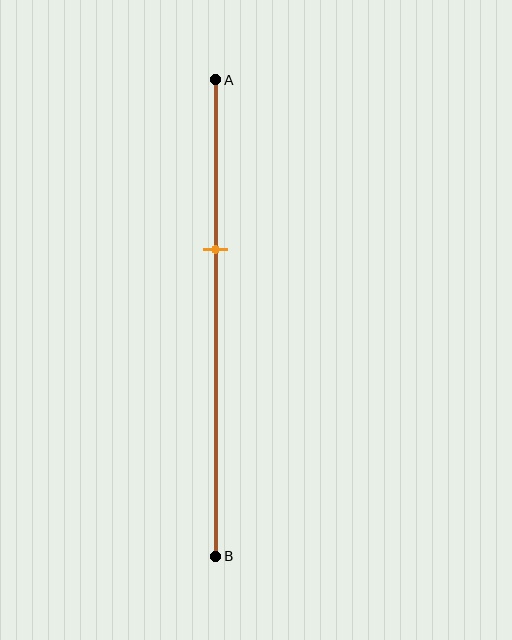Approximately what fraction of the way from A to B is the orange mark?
The orange mark is approximately 35% of the way from A to B.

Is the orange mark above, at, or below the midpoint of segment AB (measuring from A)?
The orange mark is above the midpoint of segment AB.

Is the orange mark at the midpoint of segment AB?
No, the mark is at about 35% from A, not at the 50% midpoint.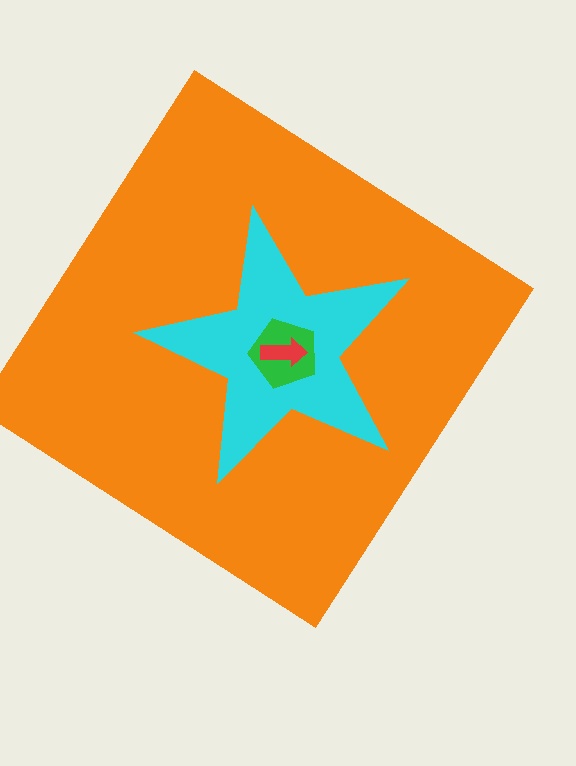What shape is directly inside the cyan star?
The green pentagon.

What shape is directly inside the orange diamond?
The cyan star.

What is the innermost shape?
The red arrow.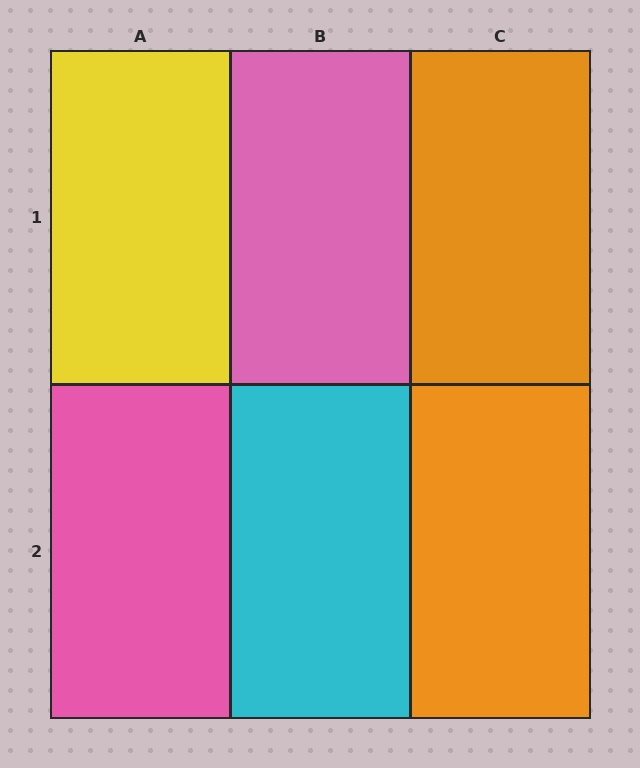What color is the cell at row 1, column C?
Orange.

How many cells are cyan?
1 cell is cyan.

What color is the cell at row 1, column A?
Yellow.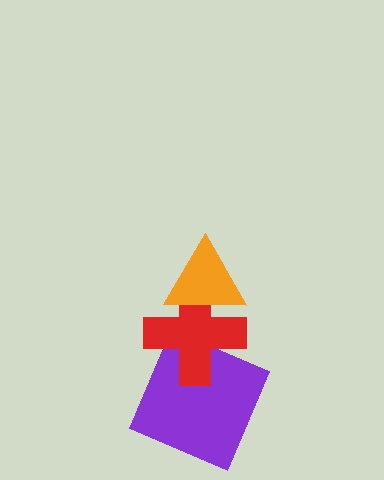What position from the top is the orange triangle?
The orange triangle is 1st from the top.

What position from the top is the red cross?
The red cross is 2nd from the top.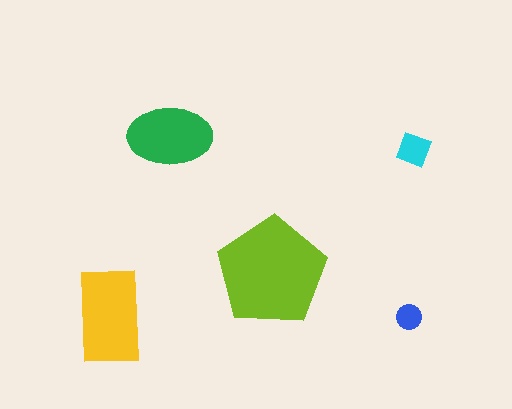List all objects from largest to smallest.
The lime pentagon, the yellow rectangle, the green ellipse, the cyan square, the blue circle.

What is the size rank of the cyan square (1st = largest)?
4th.